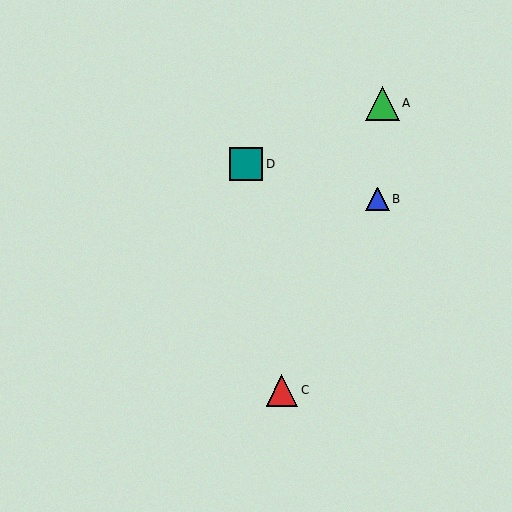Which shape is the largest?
The green triangle (labeled A) is the largest.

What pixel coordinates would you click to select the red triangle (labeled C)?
Click at (282, 390) to select the red triangle C.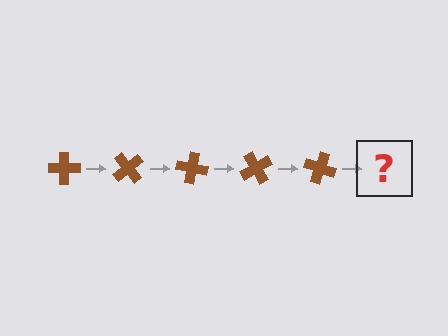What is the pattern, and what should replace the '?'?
The pattern is that the cross rotates 50 degrees each step. The '?' should be a brown cross rotated 250 degrees.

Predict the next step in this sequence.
The next step is a brown cross rotated 250 degrees.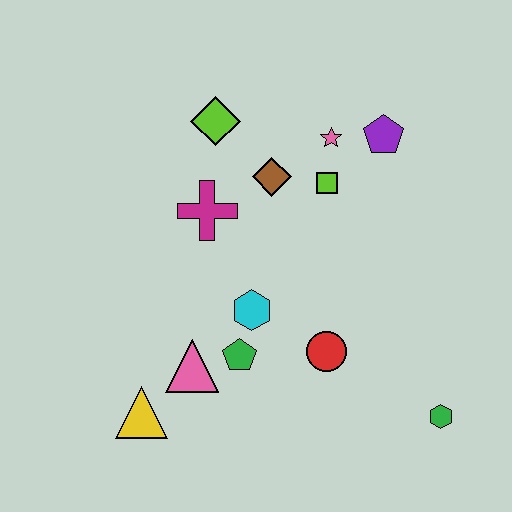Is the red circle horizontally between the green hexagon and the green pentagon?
Yes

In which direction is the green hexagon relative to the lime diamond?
The green hexagon is below the lime diamond.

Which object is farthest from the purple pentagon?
The yellow triangle is farthest from the purple pentagon.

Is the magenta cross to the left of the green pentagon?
Yes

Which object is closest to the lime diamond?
The brown diamond is closest to the lime diamond.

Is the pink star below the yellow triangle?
No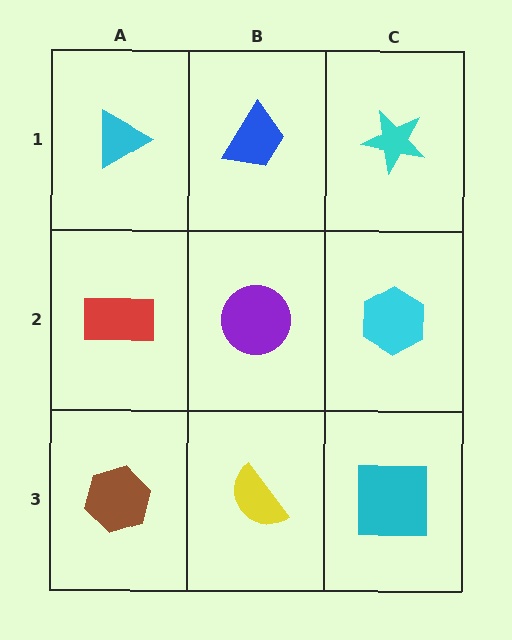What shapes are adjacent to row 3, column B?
A purple circle (row 2, column B), a brown hexagon (row 3, column A), a cyan square (row 3, column C).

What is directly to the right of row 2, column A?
A purple circle.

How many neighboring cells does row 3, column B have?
3.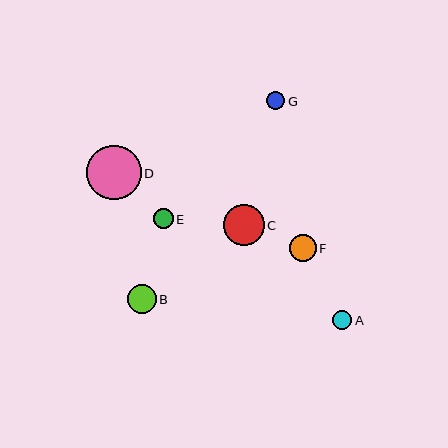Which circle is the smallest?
Circle G is the smallest with a size of approximately 18 pixels.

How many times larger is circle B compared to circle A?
Circle B is approximately 1.5 times the size of circle A.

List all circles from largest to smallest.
From largest to smallest: D, C, B, F, E, A, G.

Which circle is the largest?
Circle D is the largest with a size of approximately 55 pixels.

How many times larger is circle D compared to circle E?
Circle D is approximately 2.7 times the size of circle E.